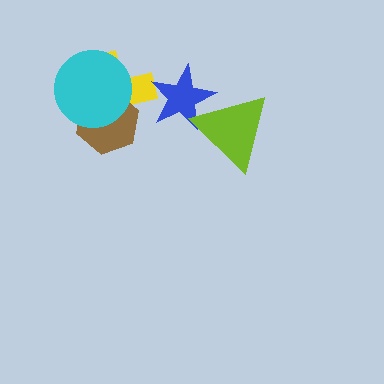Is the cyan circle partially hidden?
No, no other shape covers it.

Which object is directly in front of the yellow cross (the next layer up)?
The brown hexagon is directly in front of the yellow cross.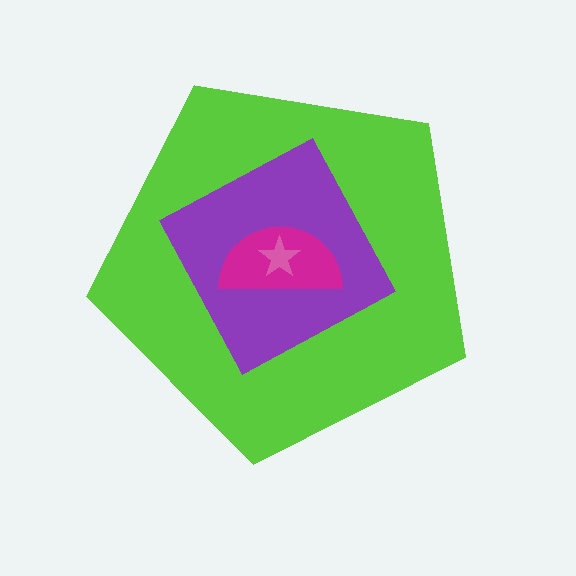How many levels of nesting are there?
4.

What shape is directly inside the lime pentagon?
The purple diamond.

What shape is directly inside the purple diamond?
The magenta semicircle.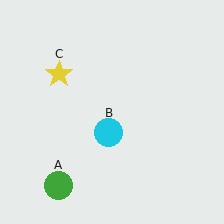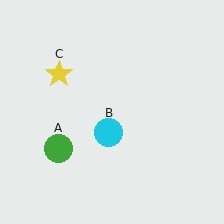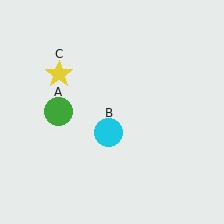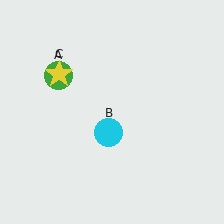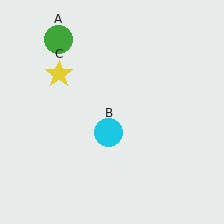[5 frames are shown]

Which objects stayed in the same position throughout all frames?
Cyan circle (object B) and yellow star (object C) remained stationary.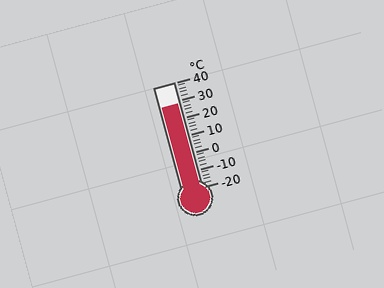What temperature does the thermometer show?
The thermometer shows approximately 28°C.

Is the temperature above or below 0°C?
The temperature is above 0°C.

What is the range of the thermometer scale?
The thermometer scale ranges from -20°C to 40°C.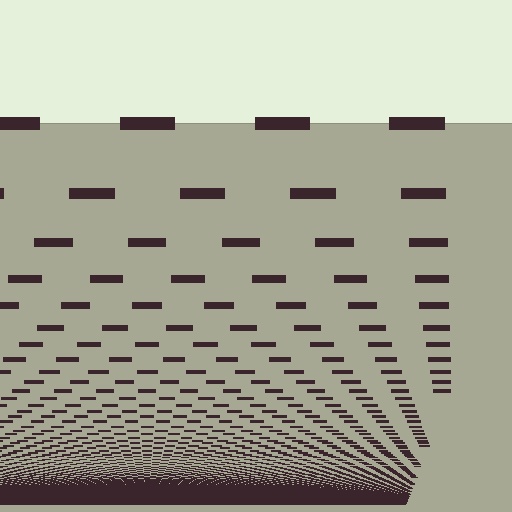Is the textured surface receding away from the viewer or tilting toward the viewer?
The surface appears to tilt toward the viewer. Texture elements get larger and sparser toward the top.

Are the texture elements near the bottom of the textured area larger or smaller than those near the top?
Smaller. The gradient is inverted — elements near the bottom are smaller and denser.